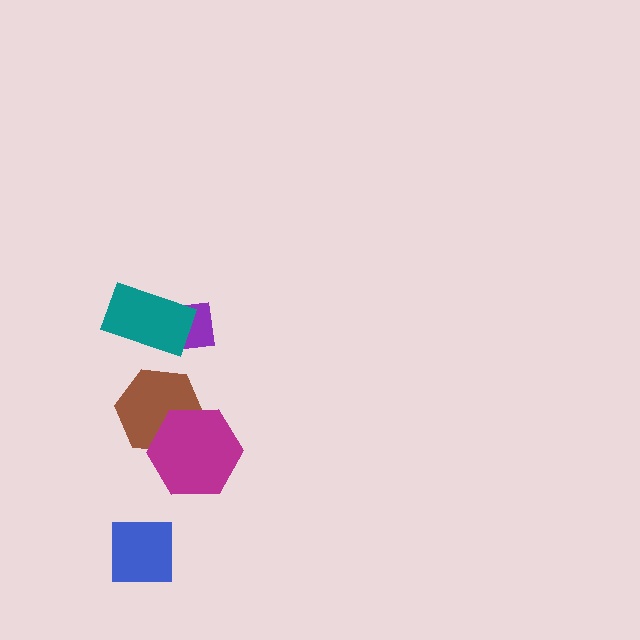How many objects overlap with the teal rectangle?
1 object overlaps with the teal rectangle.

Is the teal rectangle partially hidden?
No, no other shape covers it.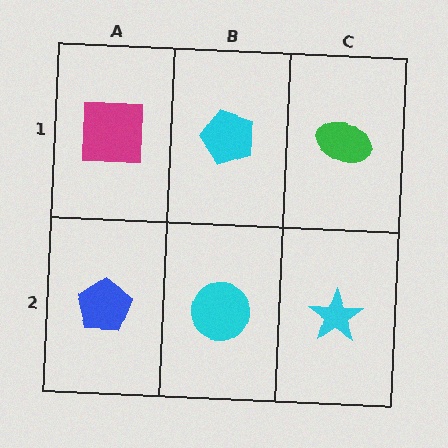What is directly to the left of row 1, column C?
A cyan pentagon.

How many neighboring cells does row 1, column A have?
2.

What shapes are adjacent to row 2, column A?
A magenta square (row 1, column A), a cyan circle (row 2, column B).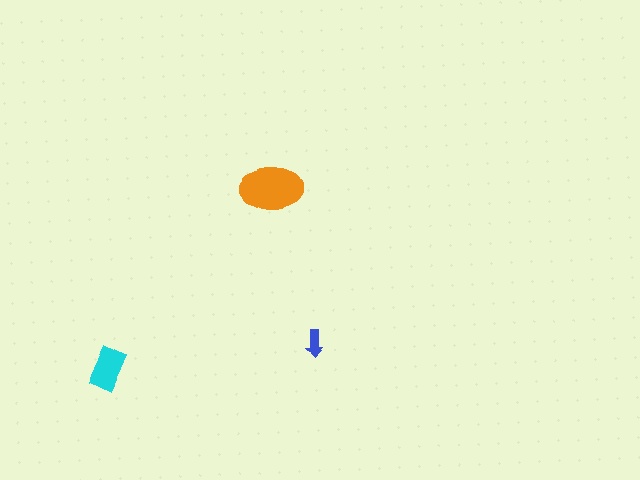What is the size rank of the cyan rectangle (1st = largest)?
2nd.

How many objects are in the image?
There are 3 objects in the image.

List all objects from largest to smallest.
The orange ellipse, the cyan rectangle, the blue arrow.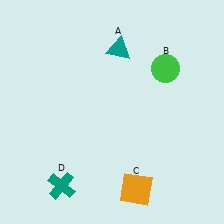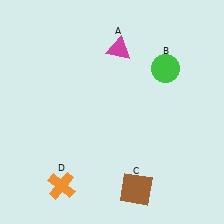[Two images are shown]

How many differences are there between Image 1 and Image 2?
There are 3 differences between the two images.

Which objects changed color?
A changed from teal to magenta. C changed from orange to brown. D changed from teal to orange.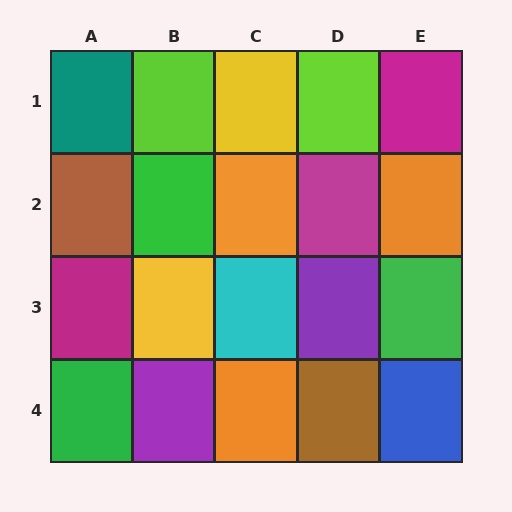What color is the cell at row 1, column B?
Lime.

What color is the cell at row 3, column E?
Green.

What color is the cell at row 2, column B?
Green.